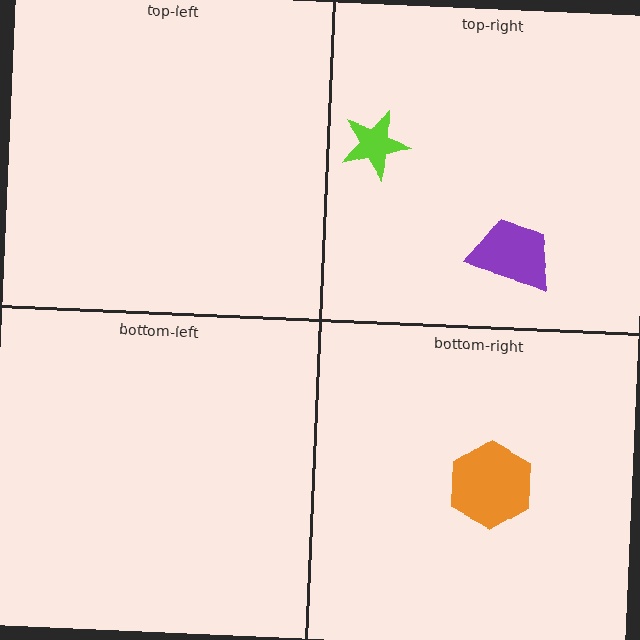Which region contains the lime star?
The top-right region.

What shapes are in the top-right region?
The purple trapezoid, the lime star.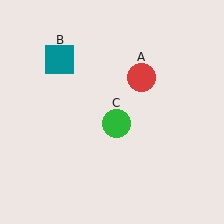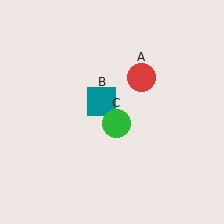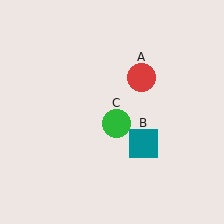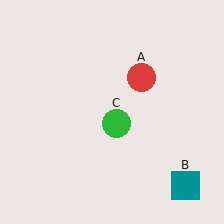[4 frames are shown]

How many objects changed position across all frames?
1 object changed position: teal square (object B).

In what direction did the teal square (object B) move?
The teal square (object B) moved down and to the right.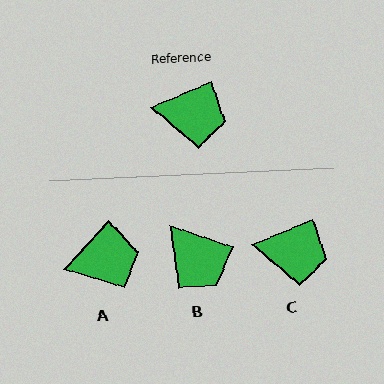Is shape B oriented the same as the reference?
No, it is off by about 42 degrees.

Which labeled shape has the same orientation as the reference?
C.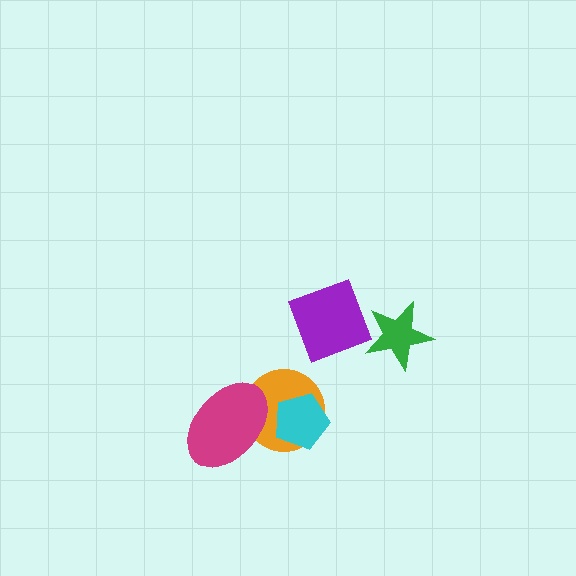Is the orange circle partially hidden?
Yes, it is partially covered by another shape.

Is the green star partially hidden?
Yes, it is partially covered by another shape.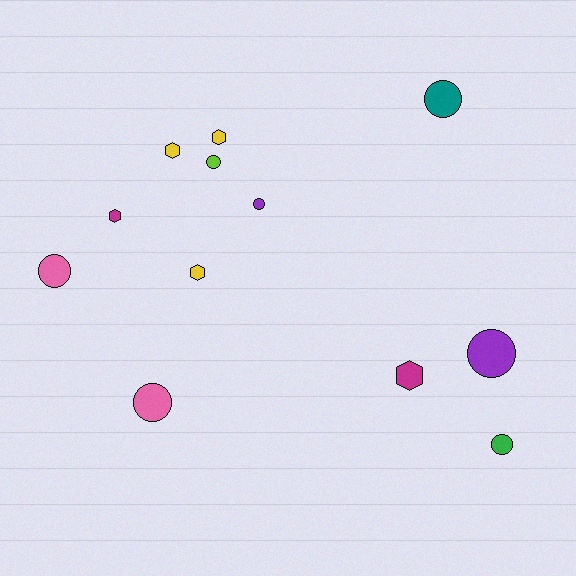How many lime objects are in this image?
There is 1 lime object.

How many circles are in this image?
There are 7 circles.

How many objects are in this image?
There are 12 objects.